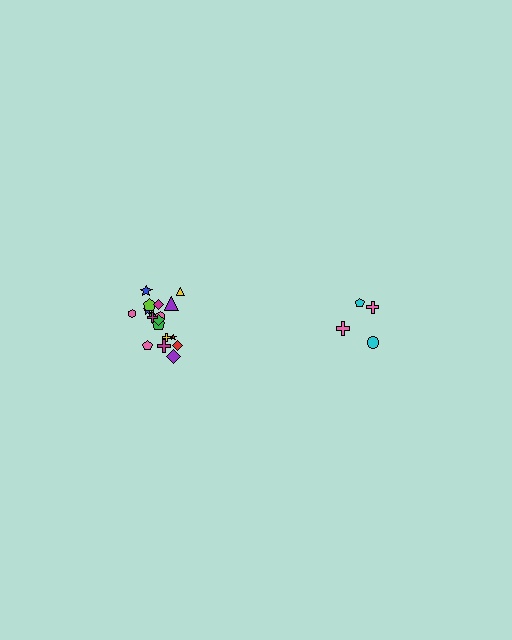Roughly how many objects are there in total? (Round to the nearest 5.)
Roughly 20 objects in total.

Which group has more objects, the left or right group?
The left group.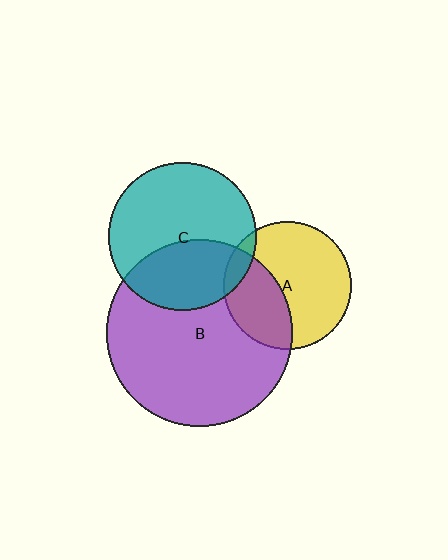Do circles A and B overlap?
Yes.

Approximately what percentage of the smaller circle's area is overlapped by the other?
Approximately 35%.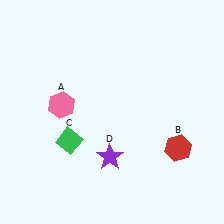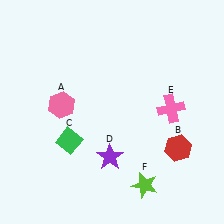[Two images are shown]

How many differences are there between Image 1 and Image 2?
There are 2 differences between the two images.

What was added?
A pink cross (E), a lime star (F) were added in Image 2.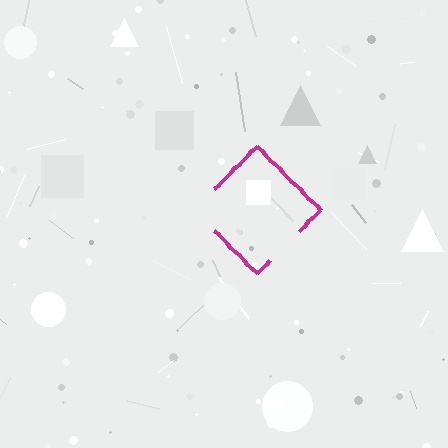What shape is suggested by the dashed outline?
The dashed outline suggests a diamond.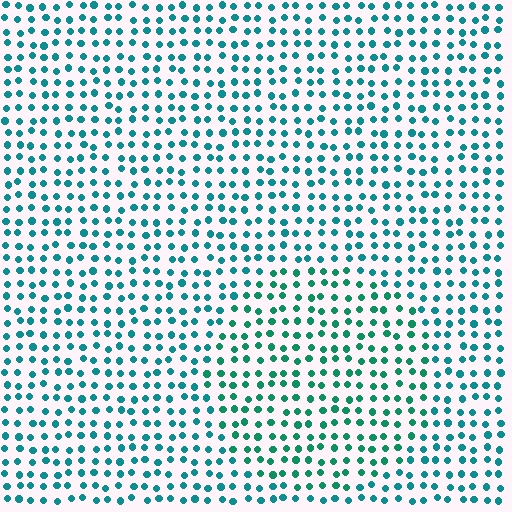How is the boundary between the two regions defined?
The boundary is defined purely by a slight shift in hue (about 23 degrees). Spacing, size, and orientation are identical on both sides.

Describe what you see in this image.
The image is filled with small teal elements in a uniform arrangement. A circle-shaped region is visible where the elements are tinted to a slightly different hue, forming a subtle color boundary.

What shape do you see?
I see a circle.